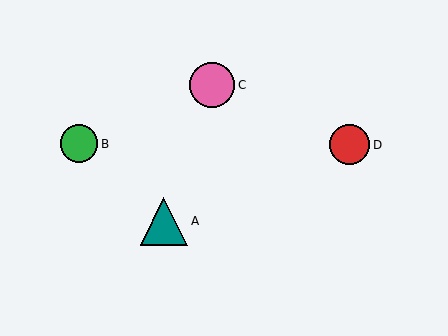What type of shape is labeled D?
Shape D is a red circle.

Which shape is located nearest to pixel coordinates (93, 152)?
The green circle (labeled B) at (79, 144) is nearest to that location.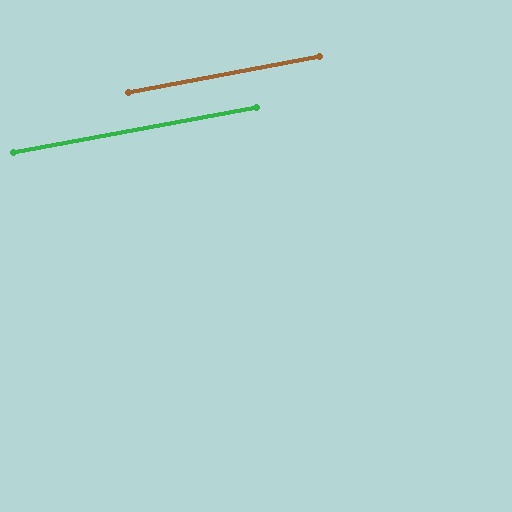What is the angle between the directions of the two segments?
Approximately 0 degrees.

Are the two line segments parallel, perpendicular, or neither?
Parallel — their directions differ by only 0.2°.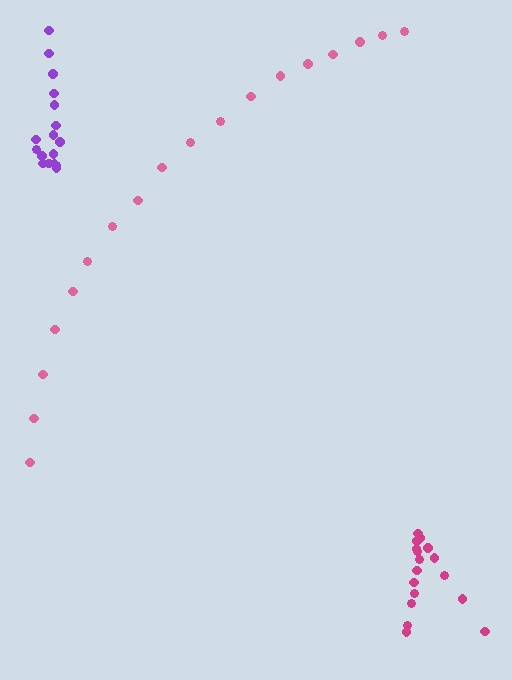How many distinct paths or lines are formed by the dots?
There are 3 distinct paths.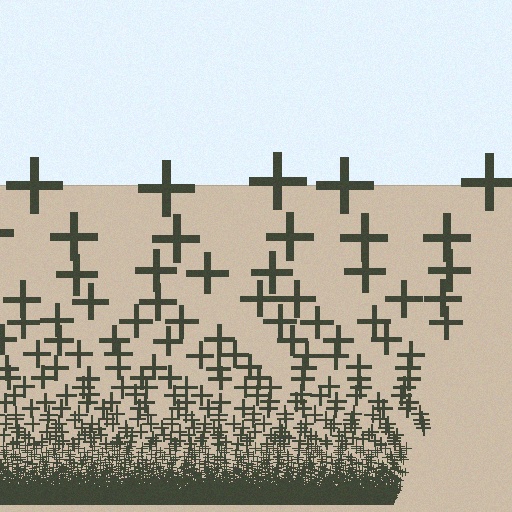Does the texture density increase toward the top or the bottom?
Density increases toward the bottom.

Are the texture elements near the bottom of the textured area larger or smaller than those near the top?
Smaller. The gradient is inverted — elements near the bottom are smaller and denser.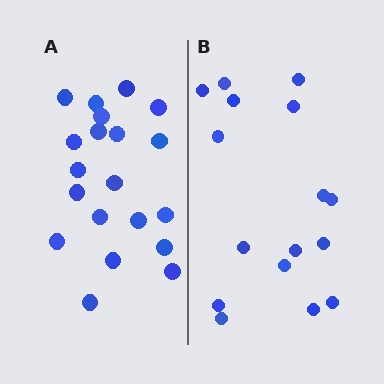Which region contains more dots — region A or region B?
Region A (the left region) has more dots.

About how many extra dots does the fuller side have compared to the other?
Region A has about 4 more dots than region B.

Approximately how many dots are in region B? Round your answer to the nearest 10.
About 20 dots. (The exact count is 16, which rounds to 20.)